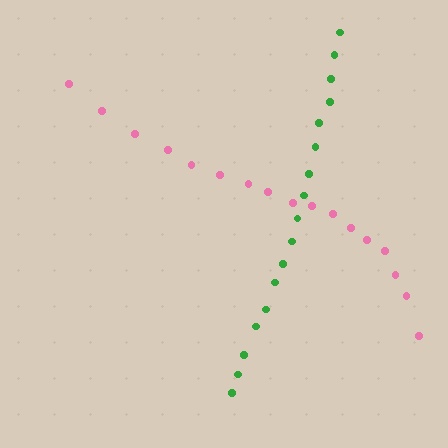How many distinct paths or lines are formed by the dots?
There are 2 distinct paths.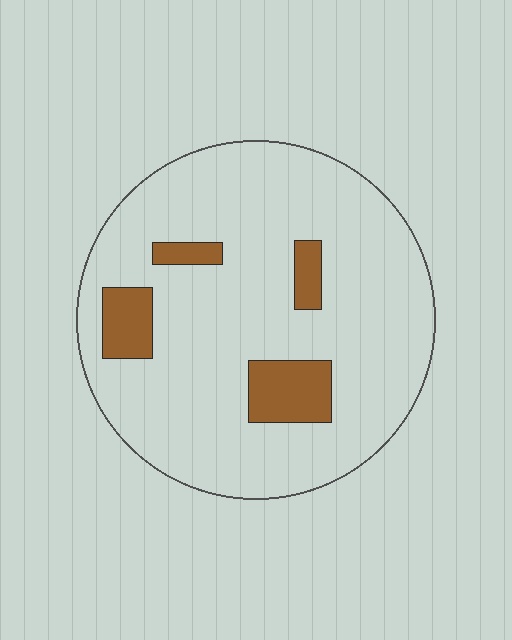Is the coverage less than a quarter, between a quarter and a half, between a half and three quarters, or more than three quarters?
Less than a quarter.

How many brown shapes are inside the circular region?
4.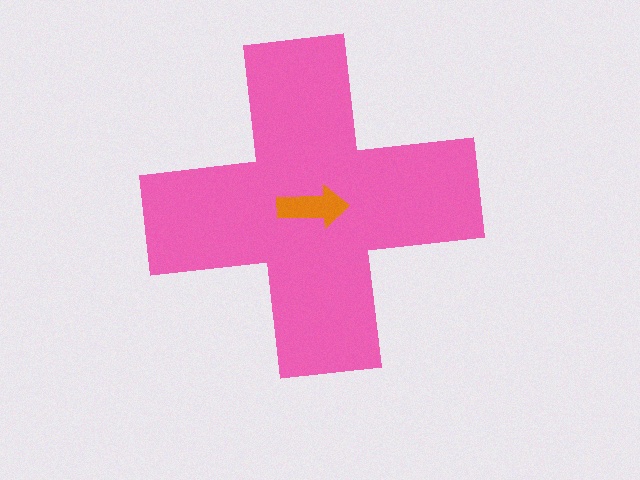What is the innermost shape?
The orange arrow.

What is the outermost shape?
The pink cross.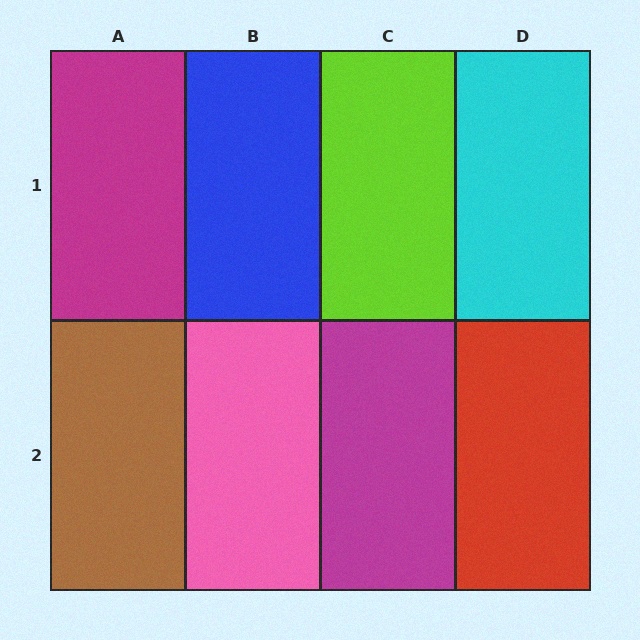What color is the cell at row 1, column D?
Cyan.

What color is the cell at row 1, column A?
Magenta.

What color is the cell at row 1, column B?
Blue.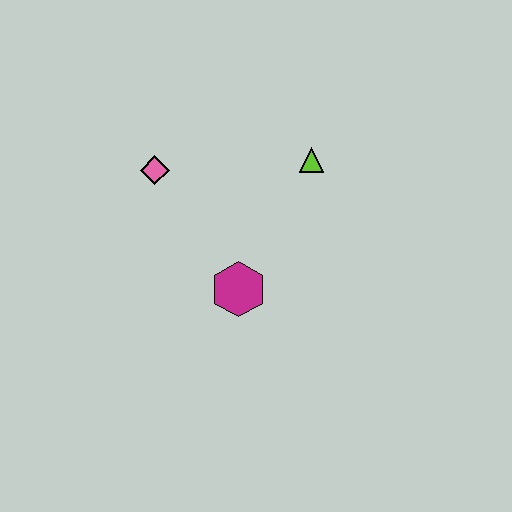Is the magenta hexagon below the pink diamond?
Yes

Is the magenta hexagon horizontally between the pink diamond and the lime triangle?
Yes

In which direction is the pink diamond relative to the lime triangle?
The pink diamond is to the left of the lime triangle.